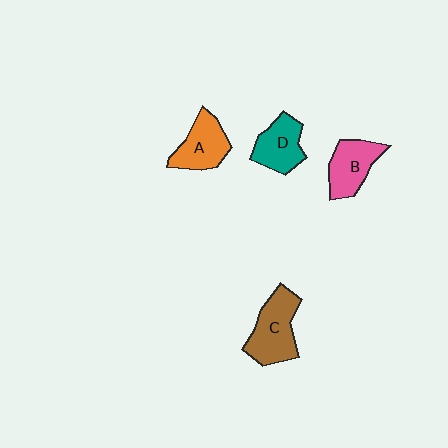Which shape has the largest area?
Shape C (brown).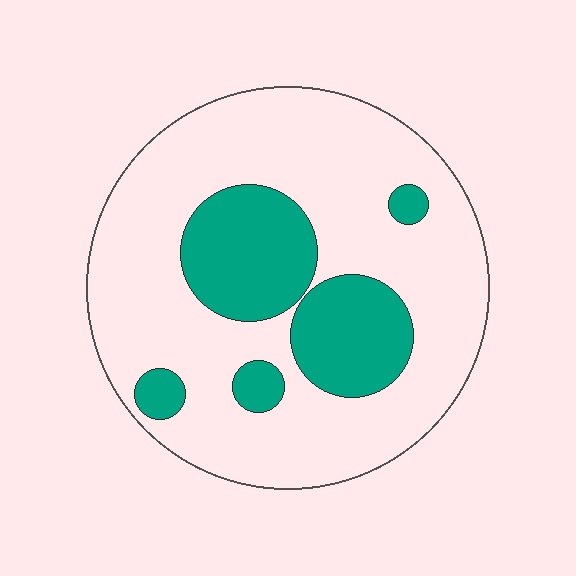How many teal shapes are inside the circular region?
5.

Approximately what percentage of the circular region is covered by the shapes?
Approximately 25%.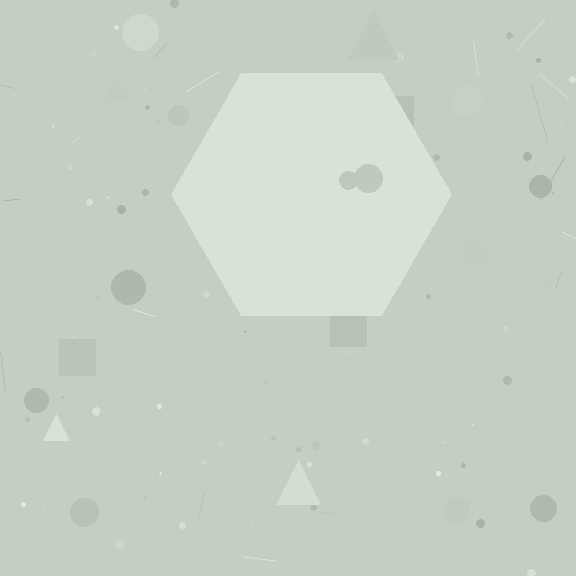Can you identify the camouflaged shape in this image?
The camouflaged shape is a hexagon.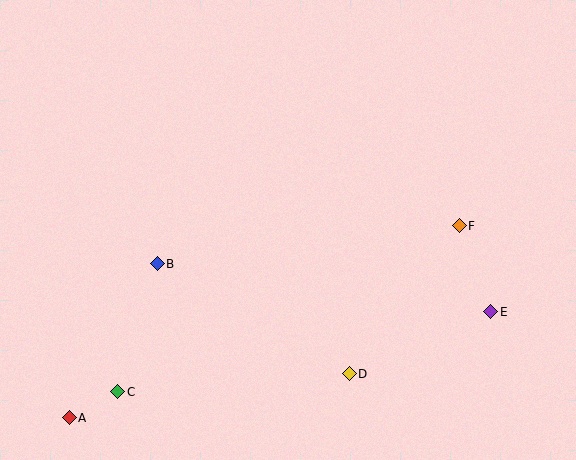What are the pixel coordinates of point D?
Point D is at (349, 374).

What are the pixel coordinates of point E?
Point E is at (491, 312).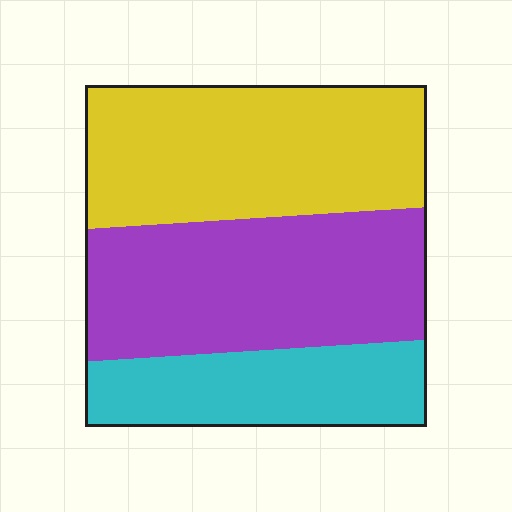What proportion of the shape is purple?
Purple takes up about three eighths (3/8) of the shape.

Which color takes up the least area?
Cyan, at roughly 20%.